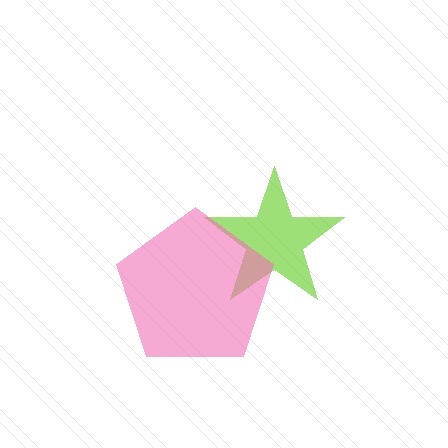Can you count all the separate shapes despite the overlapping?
Yes, there are 2 separate shapes.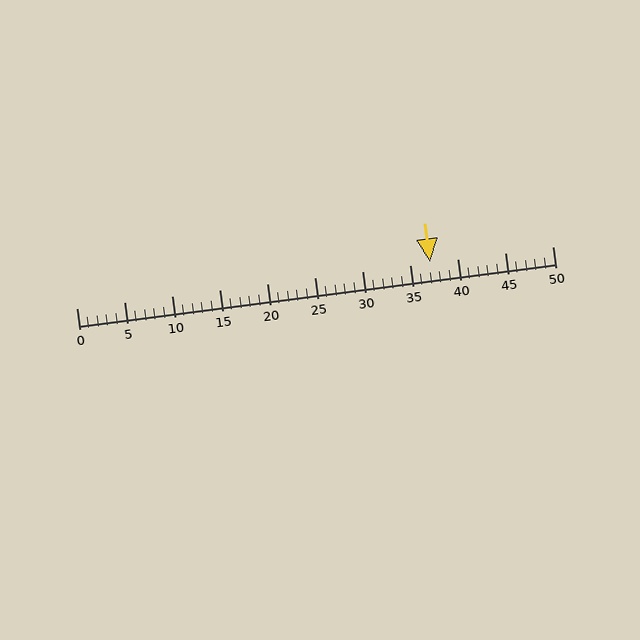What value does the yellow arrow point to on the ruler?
The yellow arrow points to approximately 37.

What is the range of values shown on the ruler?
The ruler shows values from 0 to 50.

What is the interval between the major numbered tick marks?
The major tick marks are spaced 5 units apart.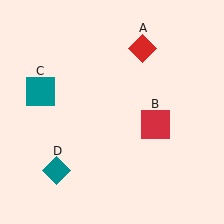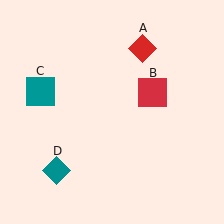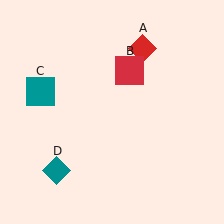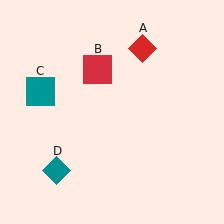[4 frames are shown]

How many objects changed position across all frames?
1 object changed position: red square (object B).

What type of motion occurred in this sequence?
The red square (object B) rotated counterclockwise around the center of the scene.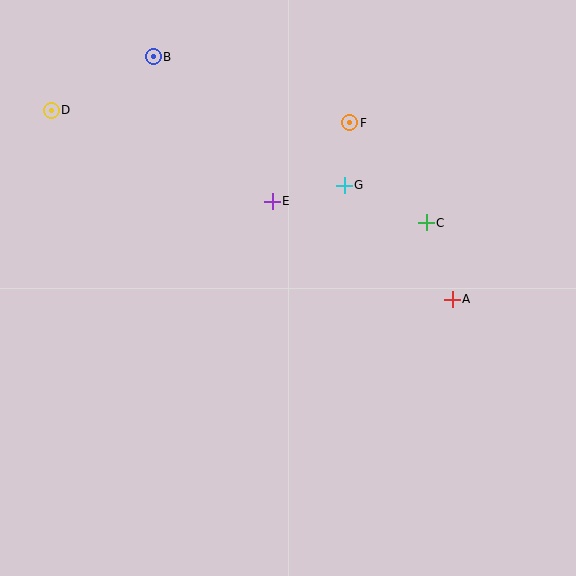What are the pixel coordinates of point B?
Point B is at (153, 57).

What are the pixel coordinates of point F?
Point F is at (350, 123).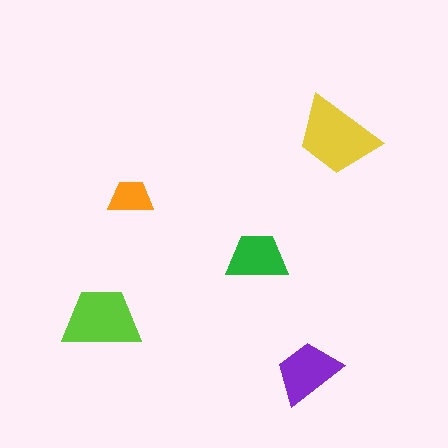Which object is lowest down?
The purple trapezoid is bottommost.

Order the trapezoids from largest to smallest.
the yellow one, the lime one, the purple one, the green one, the orange one.